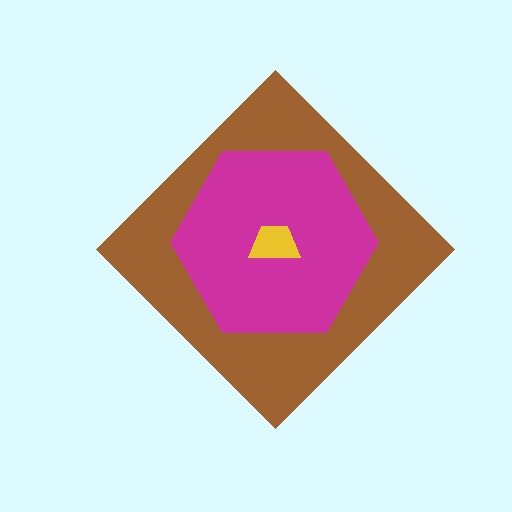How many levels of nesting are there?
3.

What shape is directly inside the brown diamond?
The magenta hexagon.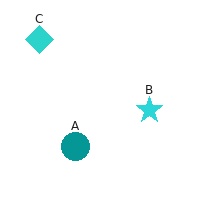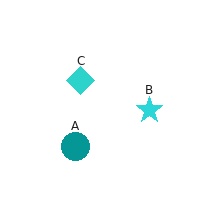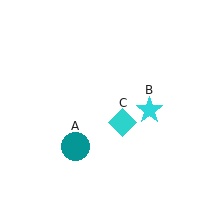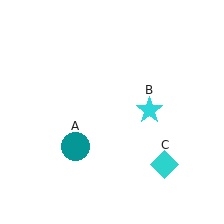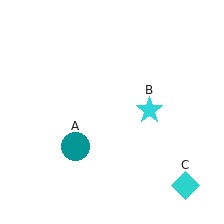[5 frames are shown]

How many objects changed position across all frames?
1 object changed position: cyan diamond (object C).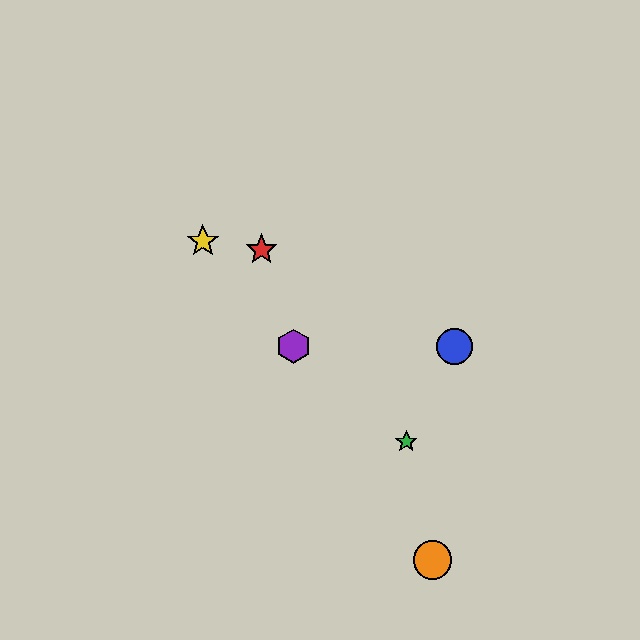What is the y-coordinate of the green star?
The green star is at y≈442.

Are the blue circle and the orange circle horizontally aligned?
No, the blue circle is at y≈346 and the orange circle is at y≈560.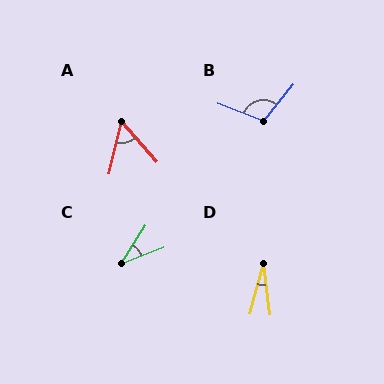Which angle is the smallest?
D, at approximately 22 degrees.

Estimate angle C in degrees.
Approximately 36 degrees.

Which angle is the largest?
B, at approximately 108 degrees.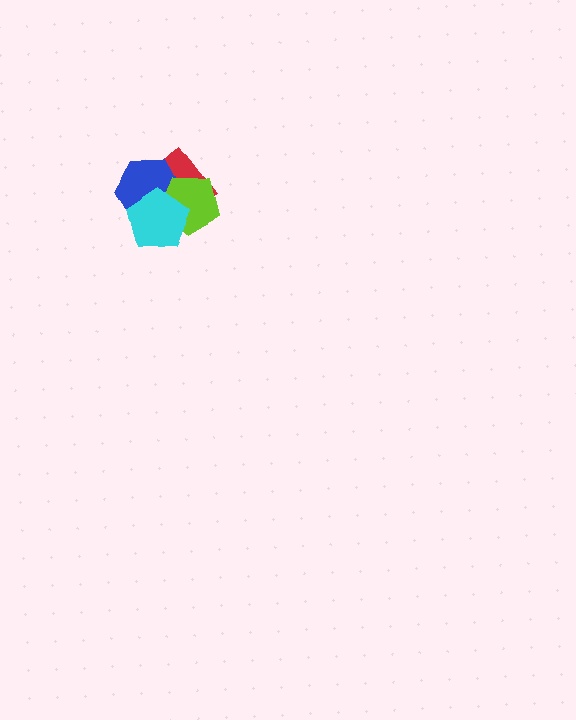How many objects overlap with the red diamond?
3 objects overlap with the red diamond.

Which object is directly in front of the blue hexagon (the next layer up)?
The lime pentagon is directly in front of the blue hexagon.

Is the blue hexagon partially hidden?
Yes, it is partially covered by another shape.